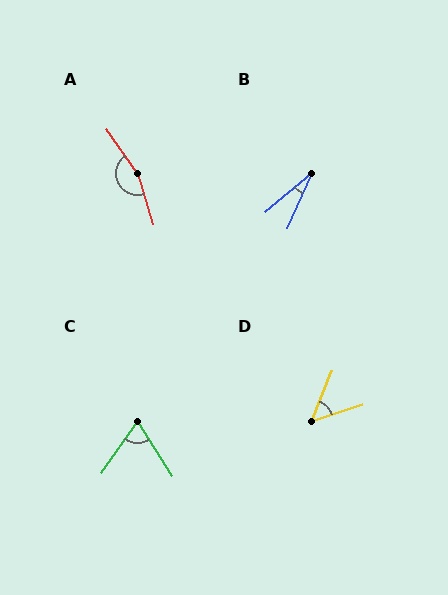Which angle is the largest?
A, at approximately 163 degrees.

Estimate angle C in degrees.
Approximately 67 degrees.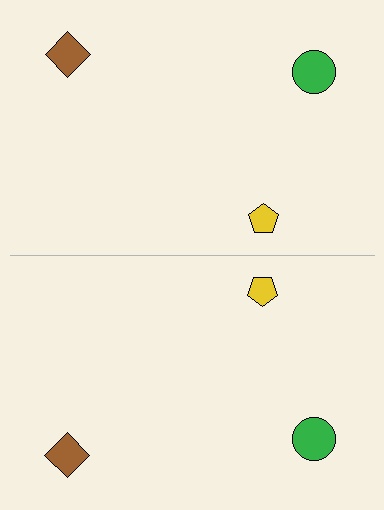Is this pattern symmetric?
Yes, this pattern has bilateral (reflection) symmetry.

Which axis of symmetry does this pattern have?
The pattern has a horizontal axis of symmetry running through the center of the image.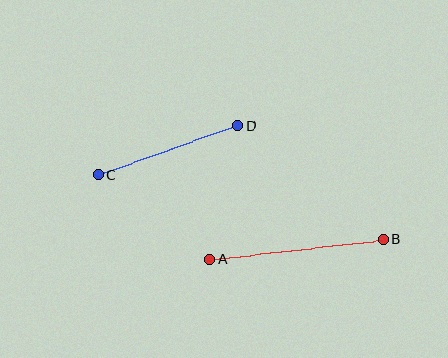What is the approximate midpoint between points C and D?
The midpoint is at approximately (168, 150) pixels.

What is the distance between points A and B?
The distance is approximately 174 pixels.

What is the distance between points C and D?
The distance is approximately 148 pixels.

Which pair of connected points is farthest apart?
Points A and B are farthest apart.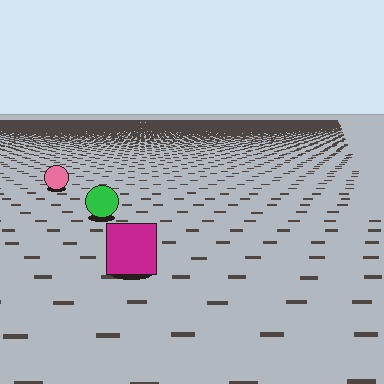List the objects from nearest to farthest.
From nearest to farthest: the magenta square, the green circle, the pink circle.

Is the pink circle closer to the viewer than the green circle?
No. The green circle is closer — you can tell from the texture gradient: the ground texture is coarser near it.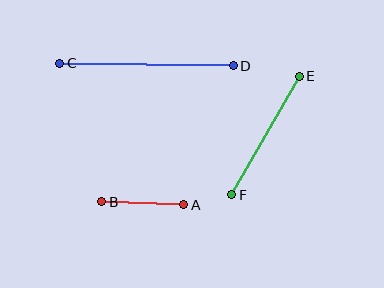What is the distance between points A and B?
The distance is approximately 82 pixels.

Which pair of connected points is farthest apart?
Points C and D are farthest apart.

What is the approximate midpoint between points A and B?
The midpoint is at approximately (143, 203) pixels.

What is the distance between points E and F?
The distance is approximately 137 pixels.